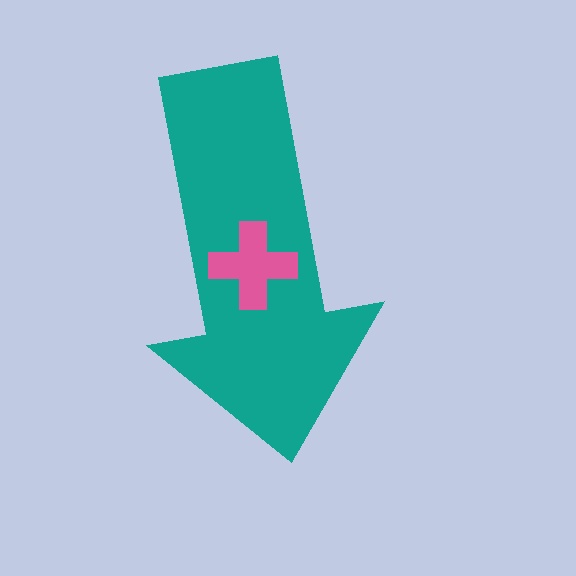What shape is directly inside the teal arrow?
The pink cross.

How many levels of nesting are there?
2.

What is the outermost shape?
The teal arrow.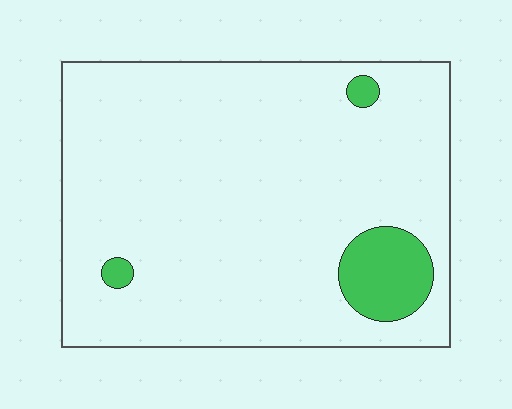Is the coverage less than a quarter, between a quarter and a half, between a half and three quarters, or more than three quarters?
Less than a quarter.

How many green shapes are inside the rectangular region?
3.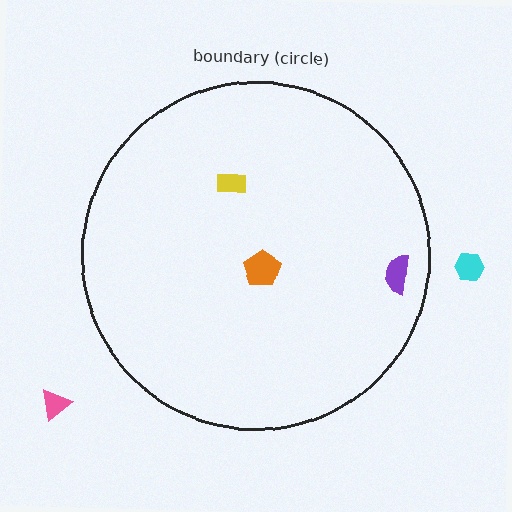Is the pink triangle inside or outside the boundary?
Outside.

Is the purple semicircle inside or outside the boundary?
Inside.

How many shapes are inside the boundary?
3 inside, 2 outside.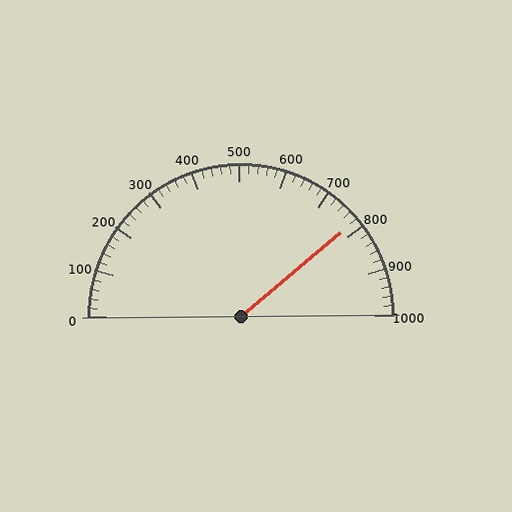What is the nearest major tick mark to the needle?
The nearest major tick mark is 800.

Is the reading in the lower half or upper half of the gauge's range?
The reading is in the upper half of the range (0 to 1000).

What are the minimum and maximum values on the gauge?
The gauge ranges from 0 to 1000.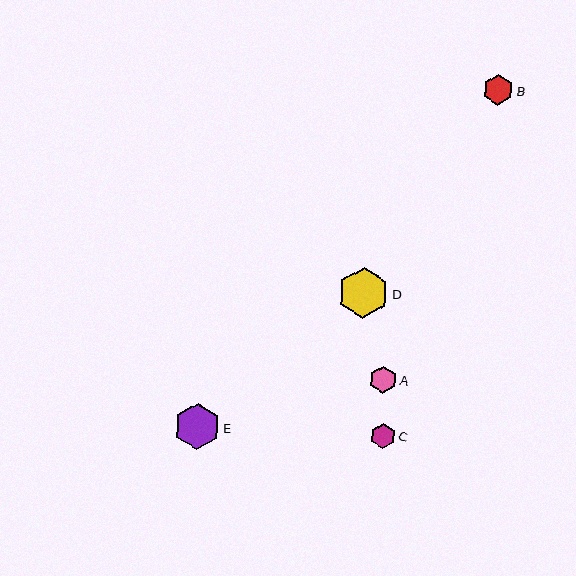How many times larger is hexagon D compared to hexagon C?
Hexagon D is approximately 2.1 times the size of hexagon C.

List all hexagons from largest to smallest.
From largest to smallest: D, E, B, A, C.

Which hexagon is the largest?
Hexagon D is the largest with a size of approximately 51 pixels.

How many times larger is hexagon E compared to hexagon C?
Hexagon E is approximately 1.9 times the size of hexagon C.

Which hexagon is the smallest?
Hexagon C is the smallest with a size of approximately 25 pixels.